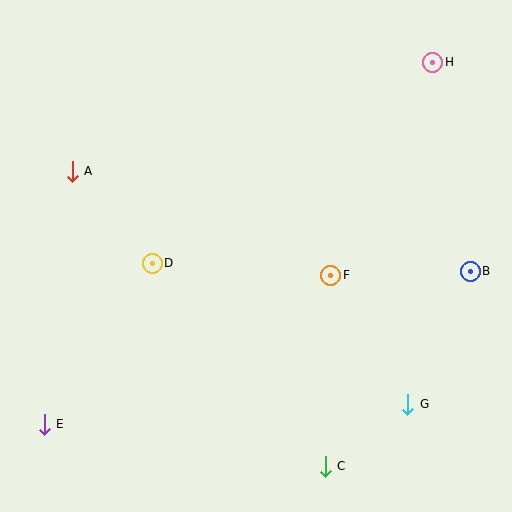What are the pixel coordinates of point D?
Point D is at (152, 263).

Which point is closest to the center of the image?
Point F at (331, 275) is closest to the center.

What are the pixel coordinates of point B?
Point B is at (470, 271).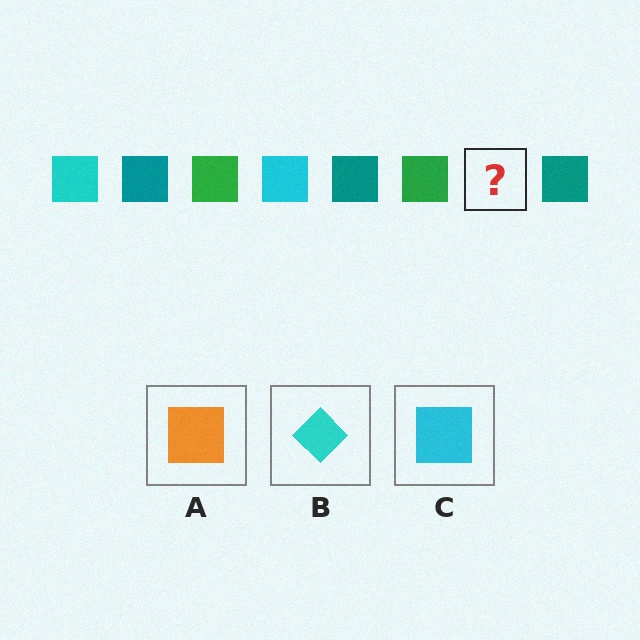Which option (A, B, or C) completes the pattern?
C.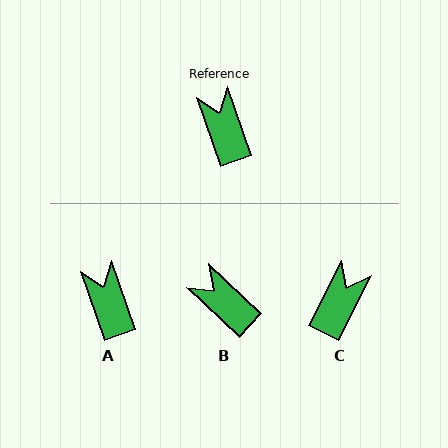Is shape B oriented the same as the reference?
No, it is off by about 27 degrees.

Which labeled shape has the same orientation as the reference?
A.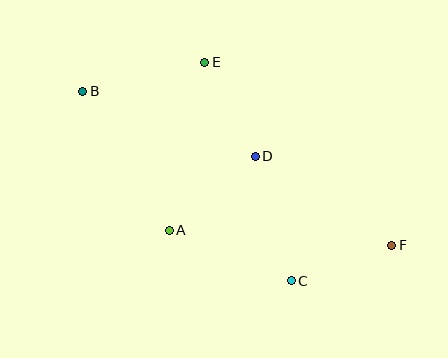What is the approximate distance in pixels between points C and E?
The distance between C and E is approximately 235 pixels.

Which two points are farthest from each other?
Points B and F are farthest from each other.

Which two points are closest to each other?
Points C and F are closest to each other.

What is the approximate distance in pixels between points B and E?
The distance between B and E is approximately 125 pixels.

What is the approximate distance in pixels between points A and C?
The distance between A and C is approximately 132 pixels.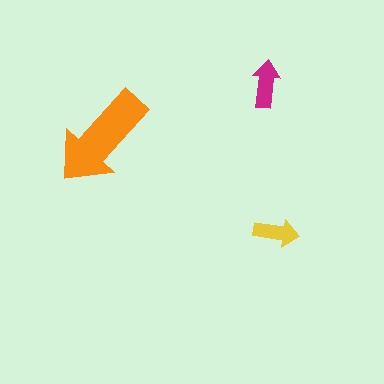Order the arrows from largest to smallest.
the orange one, the magenta one, the yellow one.